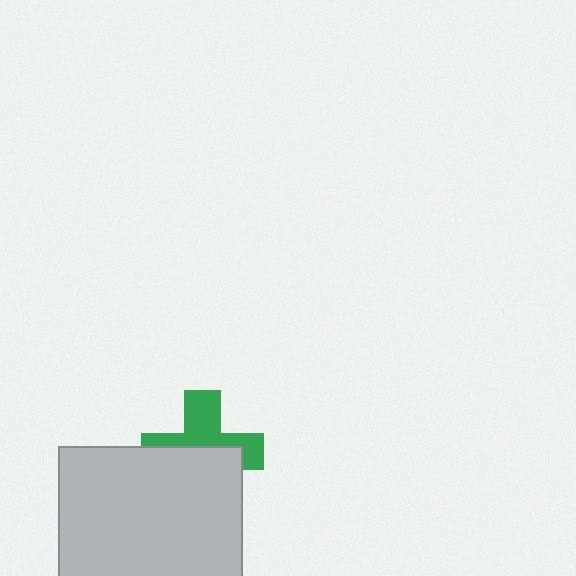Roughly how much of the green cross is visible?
About half of it is visible (roughly 47%).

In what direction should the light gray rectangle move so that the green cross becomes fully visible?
The light gray rectangle should move down. That is the shortest direction to clear the overlap and leave the green cross fully visible.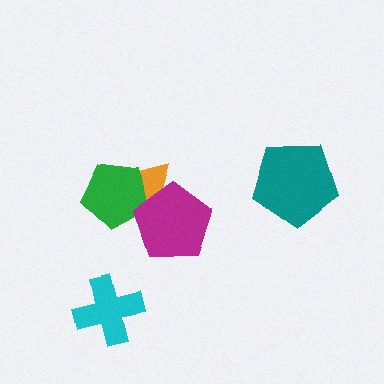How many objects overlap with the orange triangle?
2 objects overlap with the orange triangle.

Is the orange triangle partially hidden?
Yes, it is partially covered by another shape.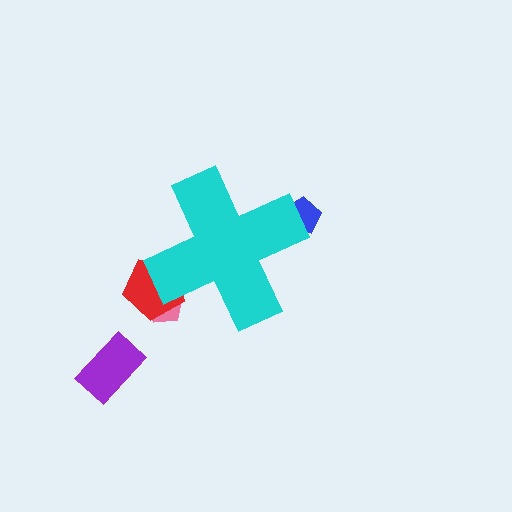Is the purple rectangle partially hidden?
No, the purple rectangle is fully visible.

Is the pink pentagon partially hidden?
Yes, the pink pentagon is partially hidden behind the cyan cross.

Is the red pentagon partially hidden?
Yes, the red pentagon is partially hidden behind the cyan cross.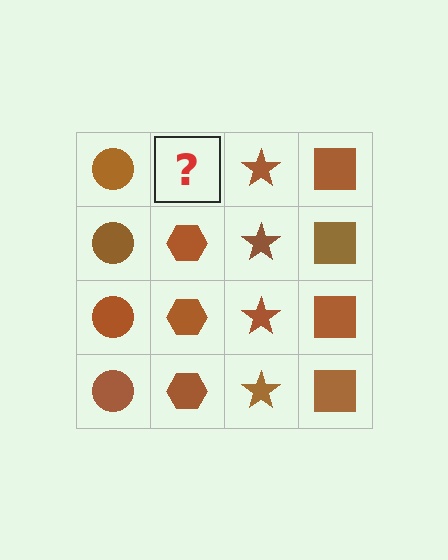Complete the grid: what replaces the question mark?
The question mark should be replaced with a brown hexagon.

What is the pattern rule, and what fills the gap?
The rule is that each column has a consistent shape. The gap should be filled with a brown hexagon.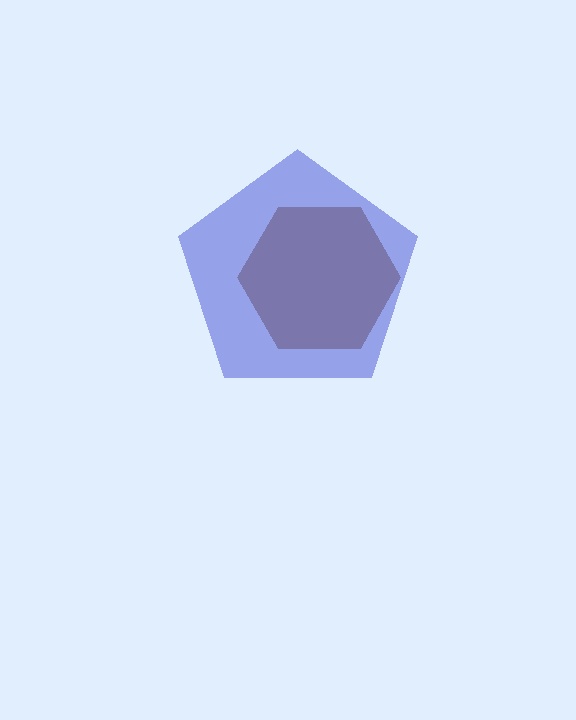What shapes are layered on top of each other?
The layered shapes are: a brown hexagon, a blue pentagon.